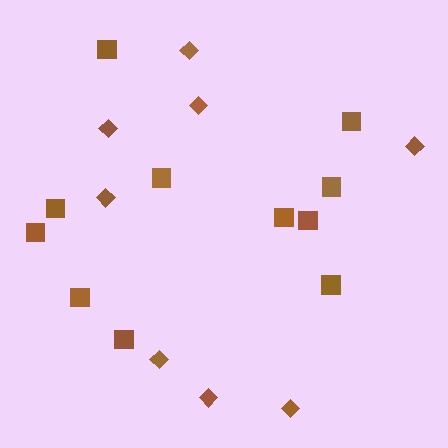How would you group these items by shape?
There are 2 groups: one group of diamonds (8) and one group of squares (11).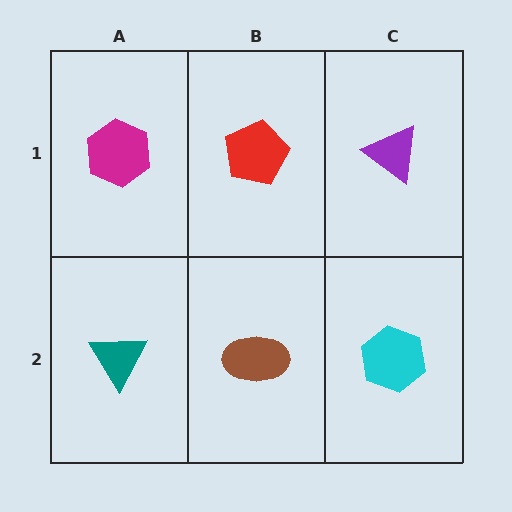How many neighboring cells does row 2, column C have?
2.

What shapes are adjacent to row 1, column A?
A teal triangle (row 2, column A), a red pentagon (row 1, column B).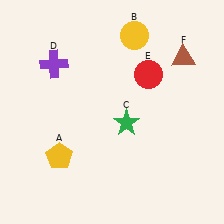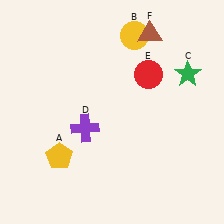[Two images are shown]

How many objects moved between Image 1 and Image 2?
3 objects moved between the two images.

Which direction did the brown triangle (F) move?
The brown triangle (F) moved left.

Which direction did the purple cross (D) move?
The purple cross (D) moved down.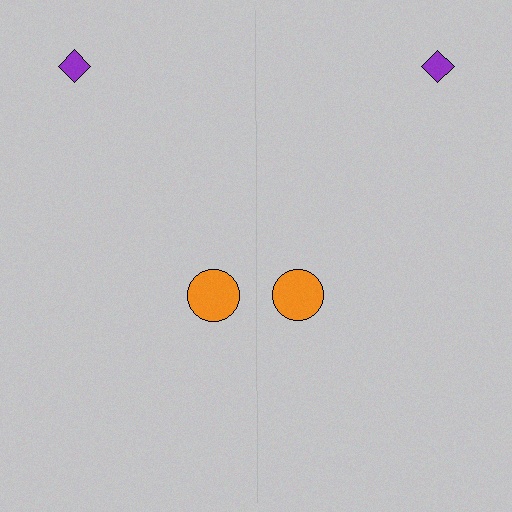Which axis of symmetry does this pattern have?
The pattern has a vertical axis of symmetry running through the center of the image.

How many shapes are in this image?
There are 4 shapes in this image.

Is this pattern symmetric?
Yes, this pattern has bilateral (reflection) symmetry.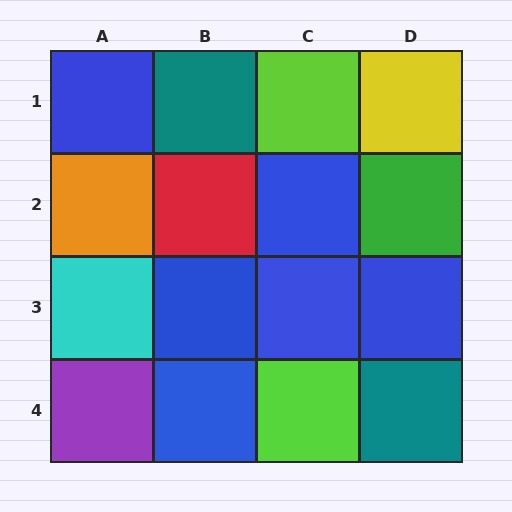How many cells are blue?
6 cells are blue.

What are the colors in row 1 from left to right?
Blue, teal, lime, yellow.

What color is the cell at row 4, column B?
Blue.